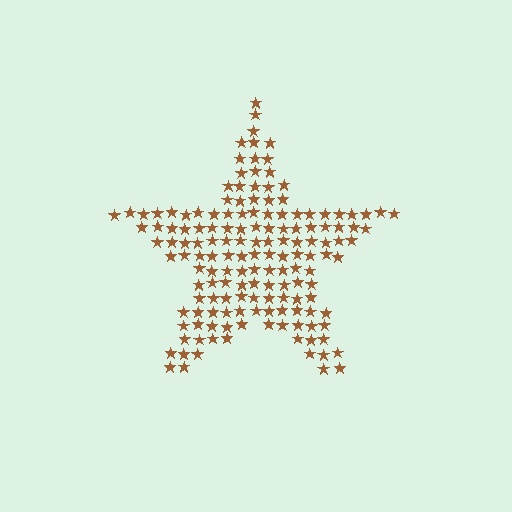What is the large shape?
The large shape is a star.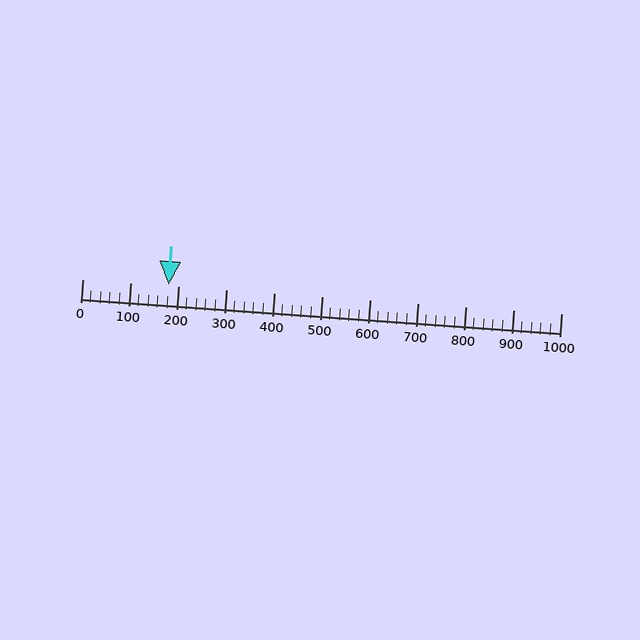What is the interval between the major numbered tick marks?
The major tick marks are spaced 100 units apart.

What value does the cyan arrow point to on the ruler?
The cyan arrow points to approximately 180.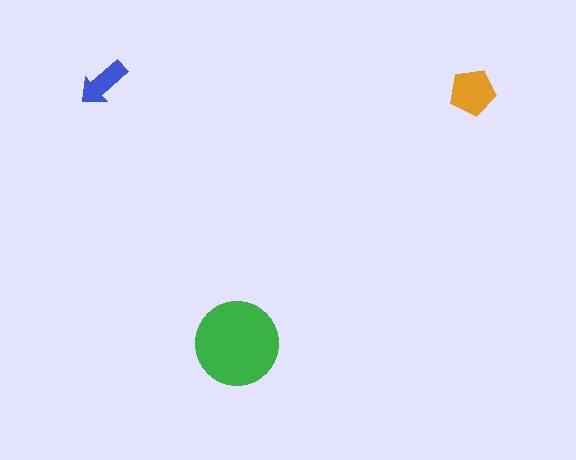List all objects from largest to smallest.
The green circle, the orange pentagon, the blue arrow.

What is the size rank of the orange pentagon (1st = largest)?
2nd.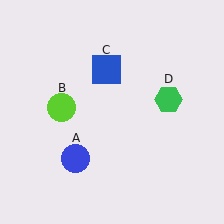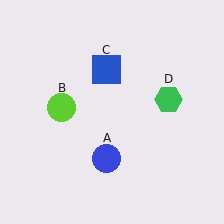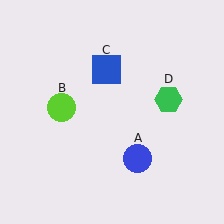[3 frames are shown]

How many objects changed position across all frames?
1 object changed position: blue circle (object A).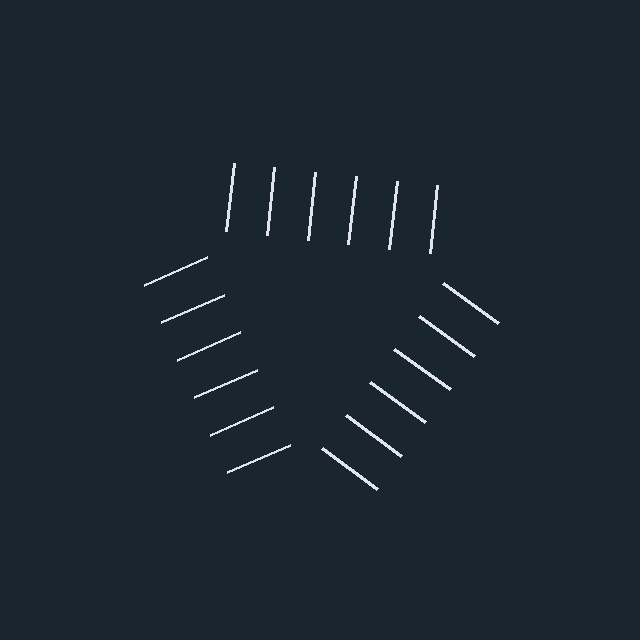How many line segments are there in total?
18 — 6 along each of the 3 edges.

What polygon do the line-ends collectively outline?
An illusory triangle — the line segments terminate on its edges but no continuous stroke is drawn.